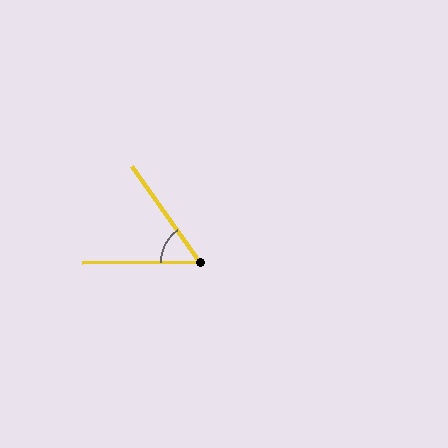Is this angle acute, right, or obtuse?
It is acute.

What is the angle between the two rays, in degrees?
Approximately 56 degrees.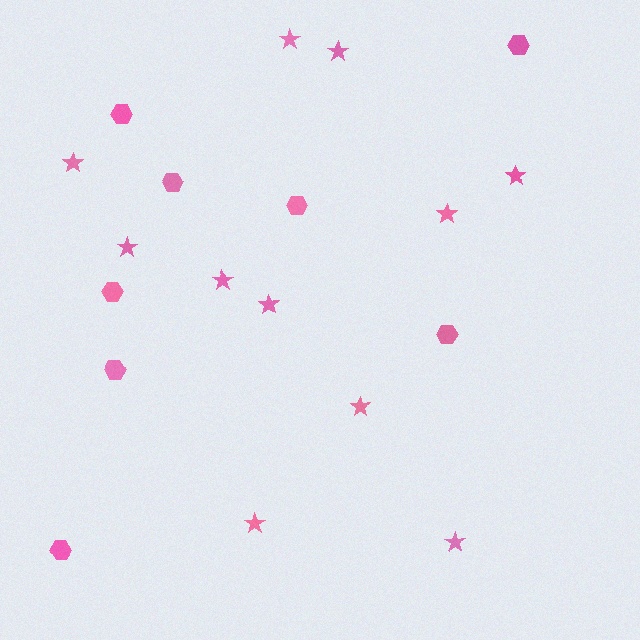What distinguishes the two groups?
There are 2 groups: one group of hexagons (8) and one group of stars (11).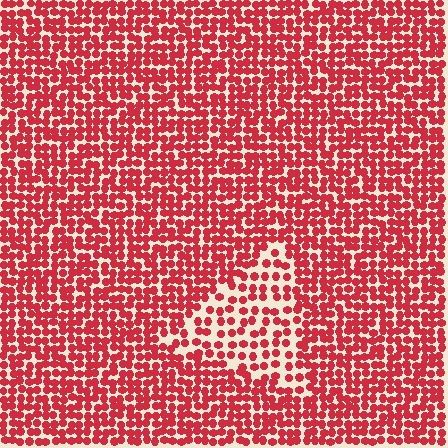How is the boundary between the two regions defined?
The boundary is defined by a change in element density (approximately 1.8x ratio). All elements are the same color, size, and shape.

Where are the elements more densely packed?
The elements are more densely packed outside the triangle boundary.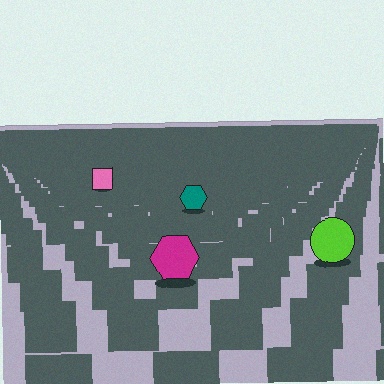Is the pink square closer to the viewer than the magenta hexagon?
No. The magenta hexagon is closer — you can tell from the texture gradient: the ground texture is coarser near it.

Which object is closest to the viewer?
The magenta hexagon is closest. The texture marks near it are larger and more spread out.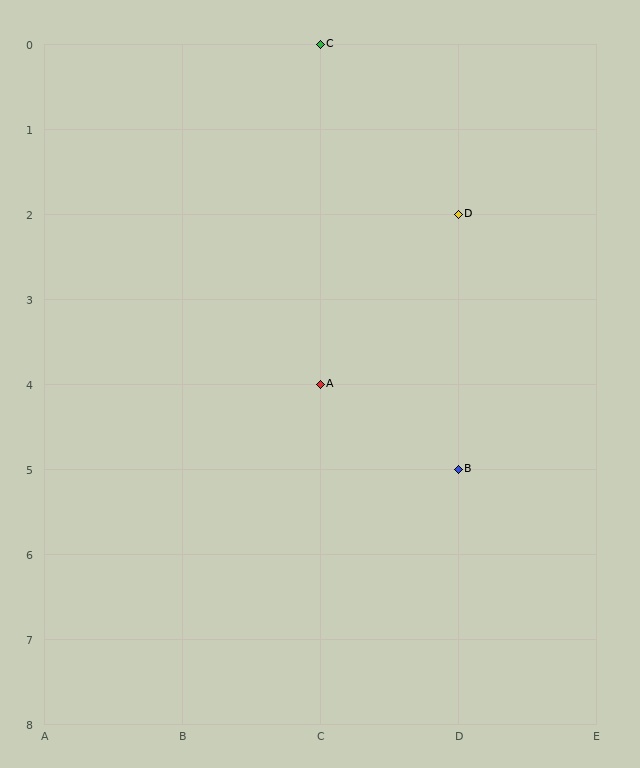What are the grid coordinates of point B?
Point B is at grid coordinates (D, 5).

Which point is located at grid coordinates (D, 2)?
Point D is at (D, 2).